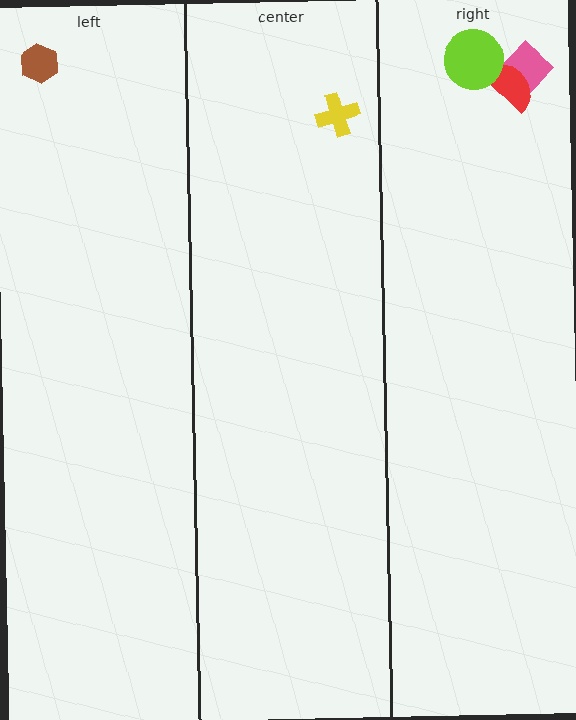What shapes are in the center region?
The yellow cross.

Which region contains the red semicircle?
The right region.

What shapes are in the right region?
The pink diamond, the red semicircle, the lime circle.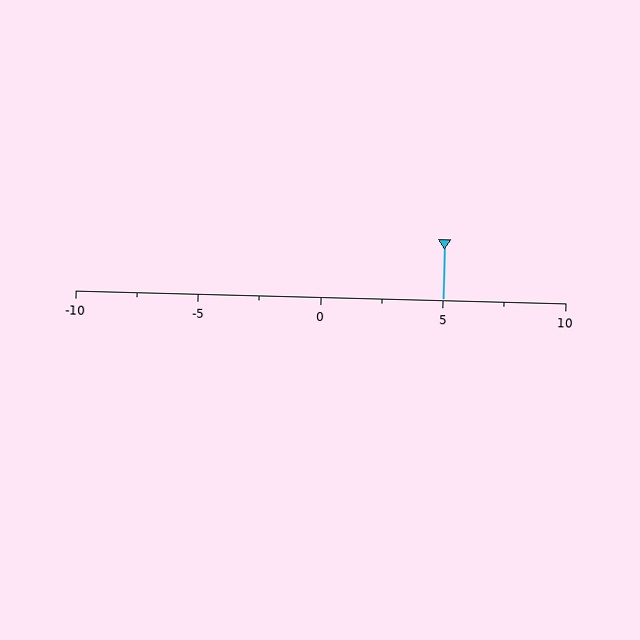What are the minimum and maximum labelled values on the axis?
The axis runs from -10 to 10.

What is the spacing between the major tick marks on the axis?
The major ticks are spaced 5 apart.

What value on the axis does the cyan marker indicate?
The marker indicates approximately 5.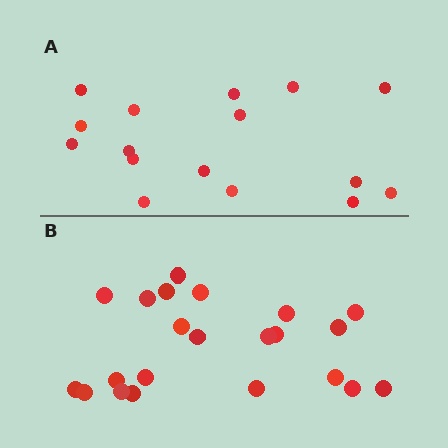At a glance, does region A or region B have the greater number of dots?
Region B (the bottom region) has more dots.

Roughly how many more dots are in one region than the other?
Region B has about 6 more dots than region A.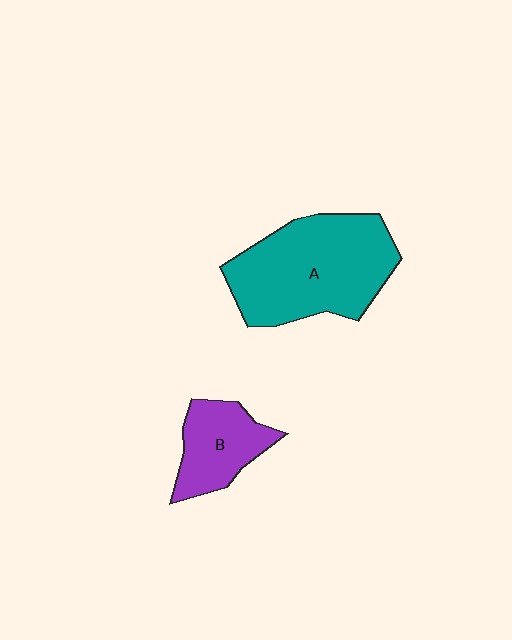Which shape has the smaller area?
Shape B (purple).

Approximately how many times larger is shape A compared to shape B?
Approximately 2.2 times.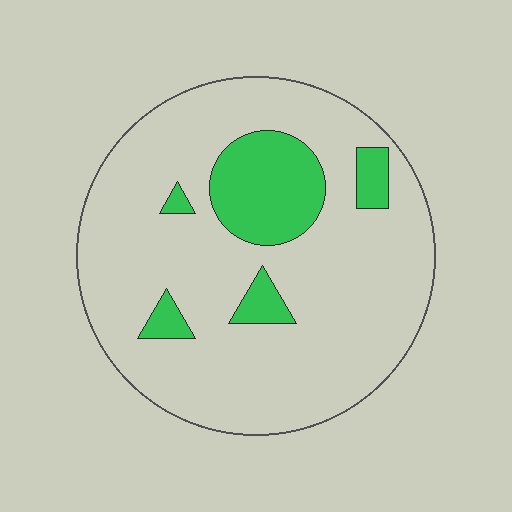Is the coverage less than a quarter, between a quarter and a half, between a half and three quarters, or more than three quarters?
Less than a quarter.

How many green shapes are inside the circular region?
5.